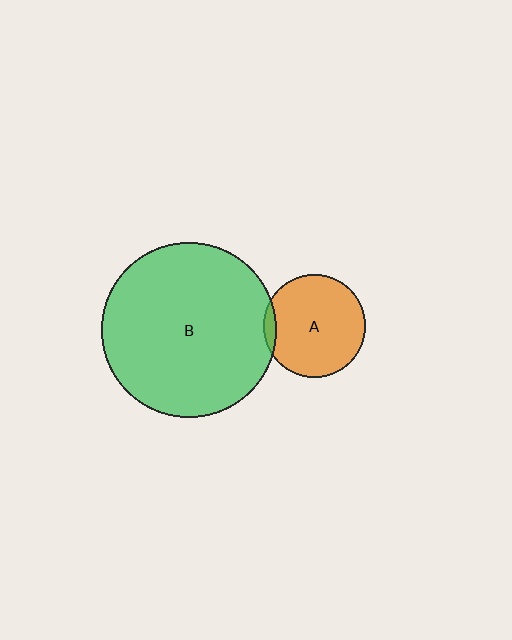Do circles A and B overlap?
Yes.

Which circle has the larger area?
Circle B (green).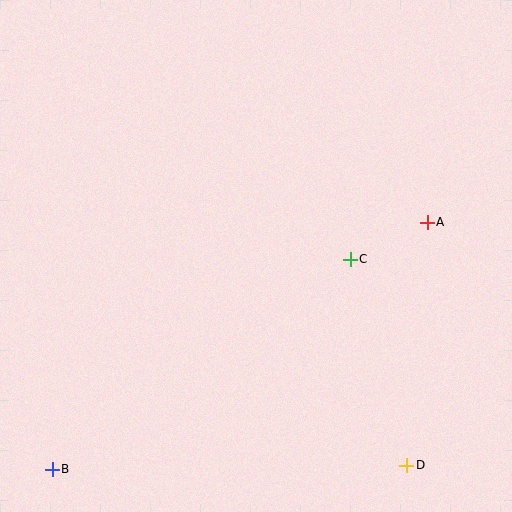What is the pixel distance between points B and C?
The distance between B and C is 364 pixels.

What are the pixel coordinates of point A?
Point A is at (427, 222).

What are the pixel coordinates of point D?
Point D is at (407, 465).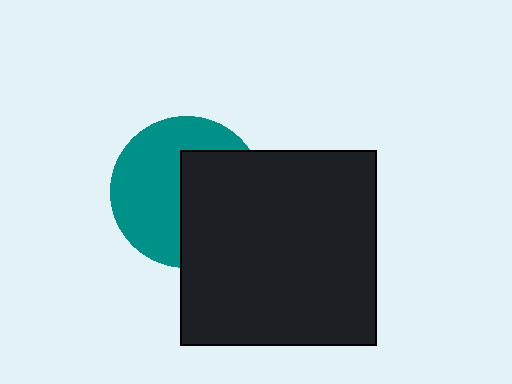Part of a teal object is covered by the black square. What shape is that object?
It is a circle.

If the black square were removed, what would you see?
You would see the complete teal circle.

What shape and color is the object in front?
The object in front is a black square.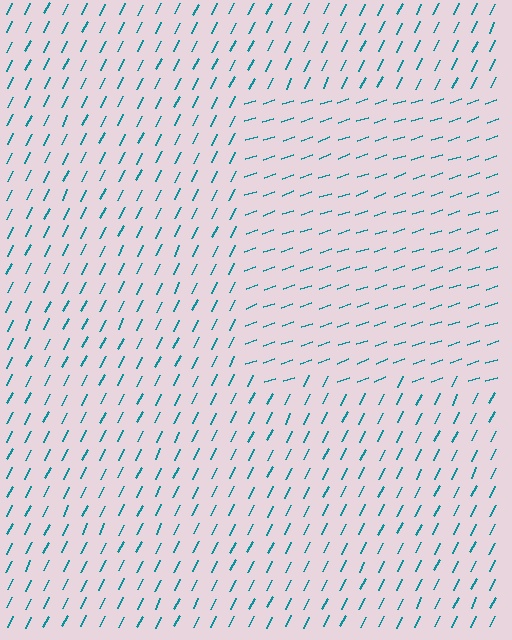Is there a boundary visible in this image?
Yes, there is a texture boundary formed by a change in line orientation.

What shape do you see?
I see a rectangle.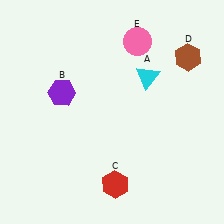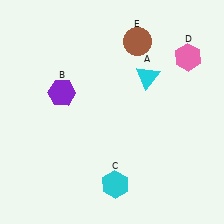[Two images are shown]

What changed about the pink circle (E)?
In Image 1, E is pink. In Image 2, it changed to brown.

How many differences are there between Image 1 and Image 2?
There are 3 differences between the two images.